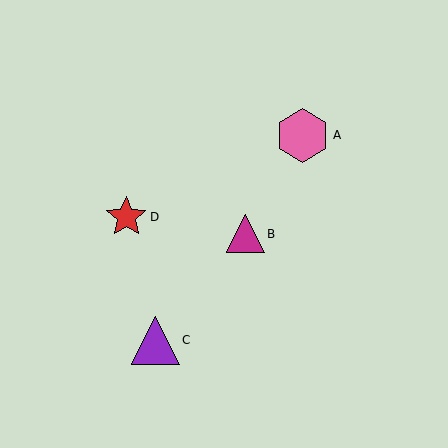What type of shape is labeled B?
Shape B is a magenta triangle.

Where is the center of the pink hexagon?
The center of the pink hexagon is at (303, 135).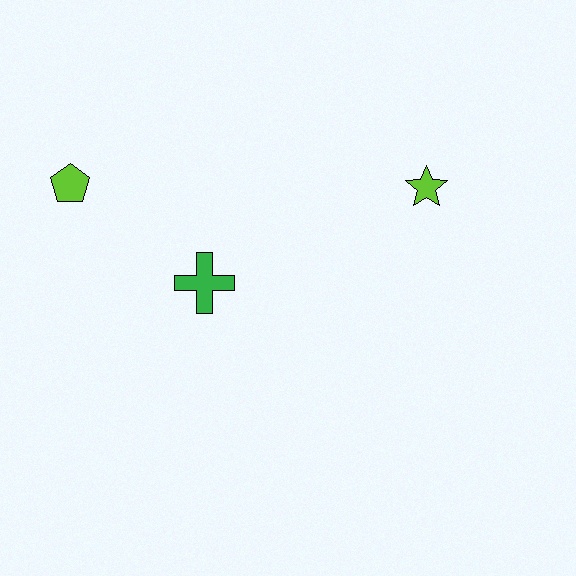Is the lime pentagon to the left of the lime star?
Yes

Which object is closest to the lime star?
The green cross is closest to the lime star.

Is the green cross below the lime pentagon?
Yes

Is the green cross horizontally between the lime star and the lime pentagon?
Yes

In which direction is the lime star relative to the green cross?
The lime star is to the right of the green cross.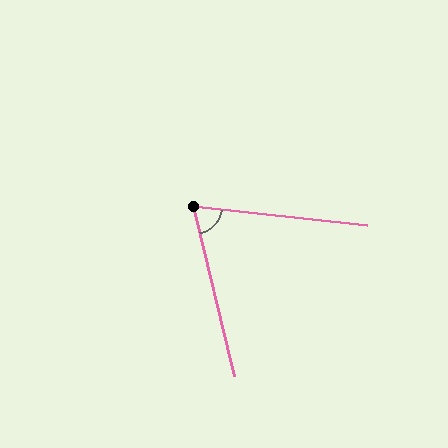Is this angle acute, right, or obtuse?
It is acute.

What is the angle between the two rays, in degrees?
Approximately 70 degrees.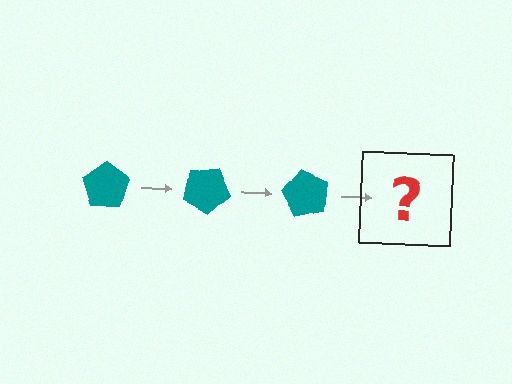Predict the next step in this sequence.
The next step is a teal pentagon rotated 90 degrees.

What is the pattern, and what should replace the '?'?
The pattern is that the pentagon rotates 30 degrees each step. The '?' should be a teal pentagon rotated 90 degrees.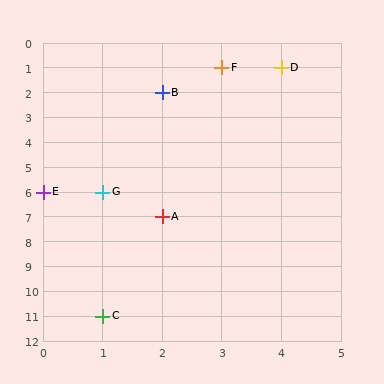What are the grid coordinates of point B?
Point B is at grid coordinates (2, 2).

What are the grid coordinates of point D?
Point D is at grid coordinates (4, 1).